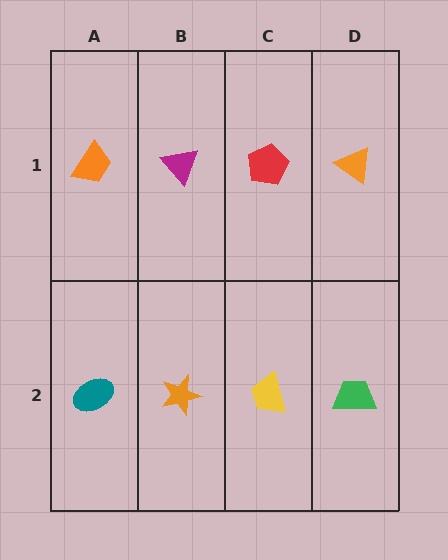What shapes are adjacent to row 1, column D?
A green trapezoid (row 2, column D), a red pentagon (row 1, column C).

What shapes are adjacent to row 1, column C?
A yellow trapezoid (row 2, column C), a magenta triangle (row 1, column B), an orange triangle (row 1, column D).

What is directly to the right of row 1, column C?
An orange triangle.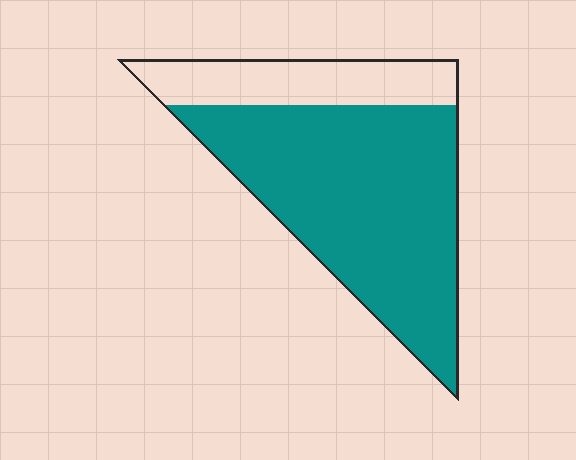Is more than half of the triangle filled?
Yes.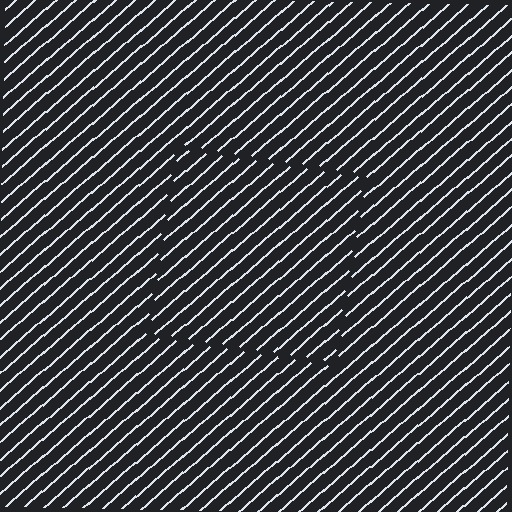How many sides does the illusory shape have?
4 sides — the line-ends trace a square.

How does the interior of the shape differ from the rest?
The interior of the shape contains the same grating, shifted by half a period — the contour is defined by the phase discontinuity where line-ends from the inner and outer gratings abut.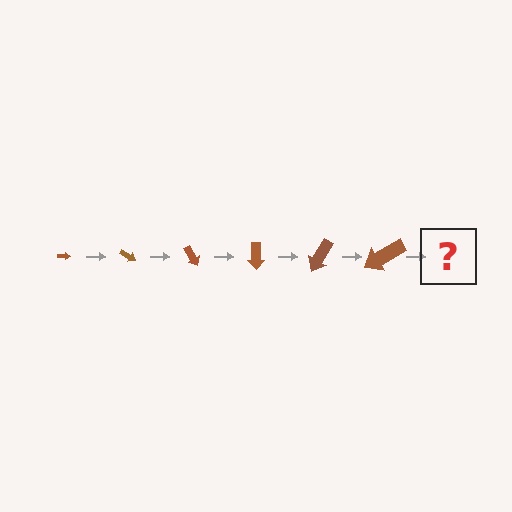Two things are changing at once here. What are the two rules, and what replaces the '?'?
The two rules are that the arrow grows larger each step and it rotates 30 degrees each step. The '?' should be an arrow, larger than the previous one and rotated 180 degrees from the start.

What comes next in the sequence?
The next element should be an arrow, larger than the previous one and rotated 180 degrees from the start.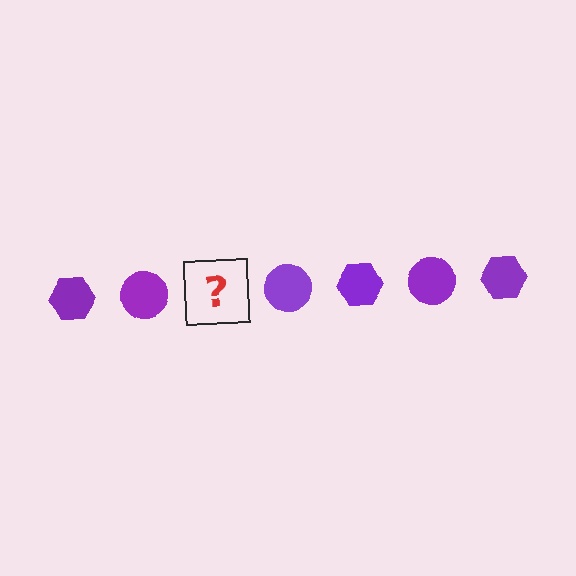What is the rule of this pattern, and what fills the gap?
The rule is that the pattern cycles through hexagon, circle shapes in purple. The gap should be filled with a purple hexagon.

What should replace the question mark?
The question mark should be replaced with a purple hexagon.